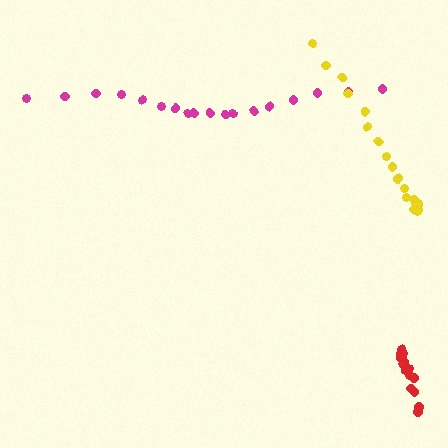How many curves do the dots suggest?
There are 3 distinct paths.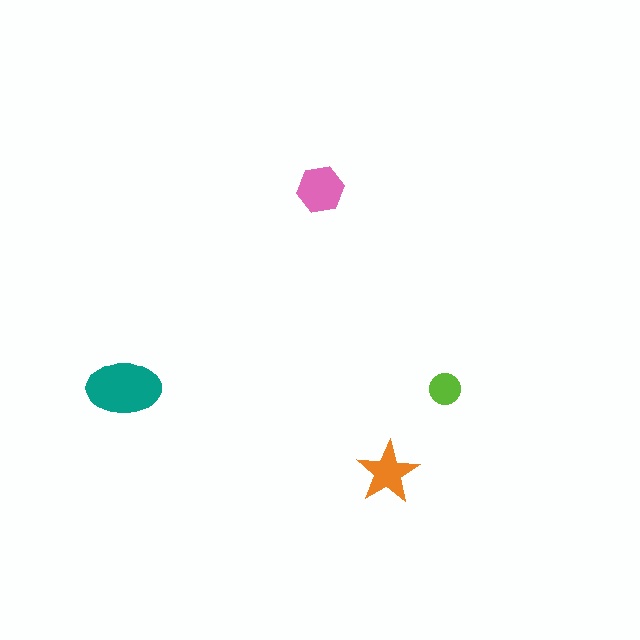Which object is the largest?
The teal ellipse.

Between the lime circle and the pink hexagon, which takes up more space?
The pink hexagon.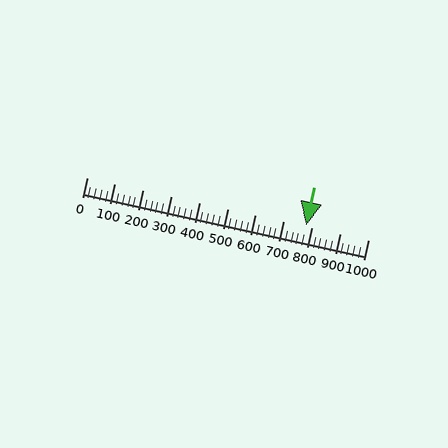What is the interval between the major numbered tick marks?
The major tick marks are spaced 100 units apart.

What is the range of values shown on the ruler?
The ruler shows values from 0 to 1000.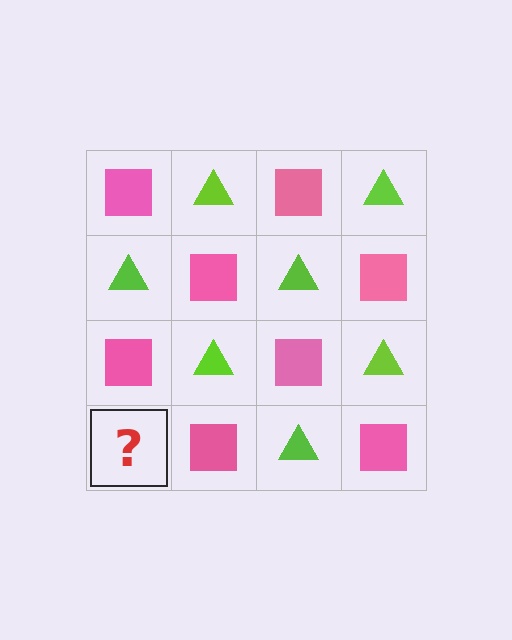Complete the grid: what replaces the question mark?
The question mark should be replaced with a lime triangle.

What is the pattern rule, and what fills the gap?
The rule is that it alternates pink square and lime triangle in a checkerboard pattern. The gap should be filled with a lime triangle.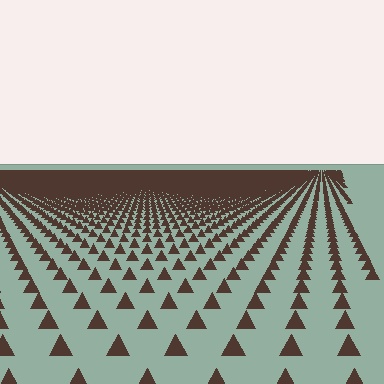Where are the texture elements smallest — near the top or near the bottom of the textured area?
Near the top.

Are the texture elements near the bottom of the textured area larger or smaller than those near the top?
Larger. Near the bottom, elements are closer to the viewer and appear at a bigger on-screen size.